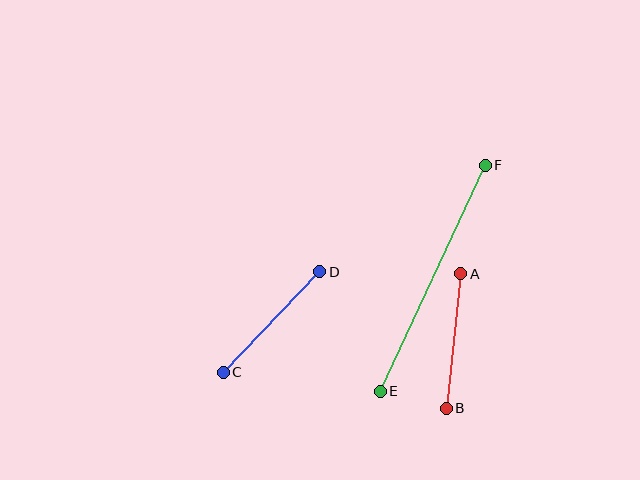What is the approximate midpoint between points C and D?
The midpoint is at approximately (271, 322) pixels.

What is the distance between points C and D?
The distance is approximately 139 pixels.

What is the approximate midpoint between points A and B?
The midpoint is at approximately (453, 341) pixels.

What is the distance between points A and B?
The distance is approximately 136 pixels.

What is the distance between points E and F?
The distance is approximately 249 pixels.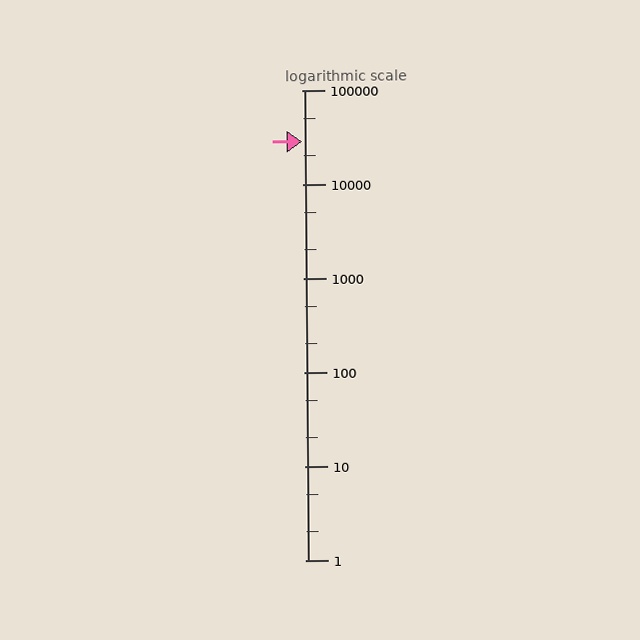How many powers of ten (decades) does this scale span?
The scale spans 5 decades, from 1 to 100000.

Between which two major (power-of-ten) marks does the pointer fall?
The pointer is between 10000 and 100000.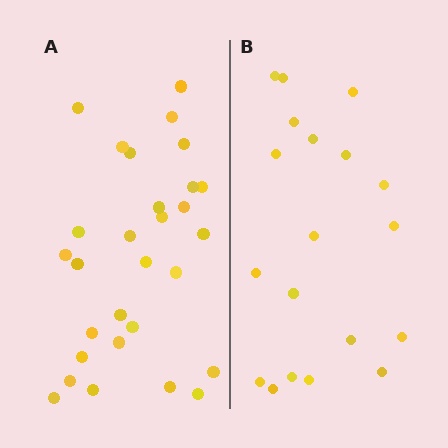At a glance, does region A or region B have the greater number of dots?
Region A (the left region) has more dots.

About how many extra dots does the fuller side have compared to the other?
Region A has roughly 10 or so more dots than region B.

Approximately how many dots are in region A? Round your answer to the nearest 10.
About 30 dots. (The exact count is 29, which rounds to 30.)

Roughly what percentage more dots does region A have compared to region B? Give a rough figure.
About 55% more.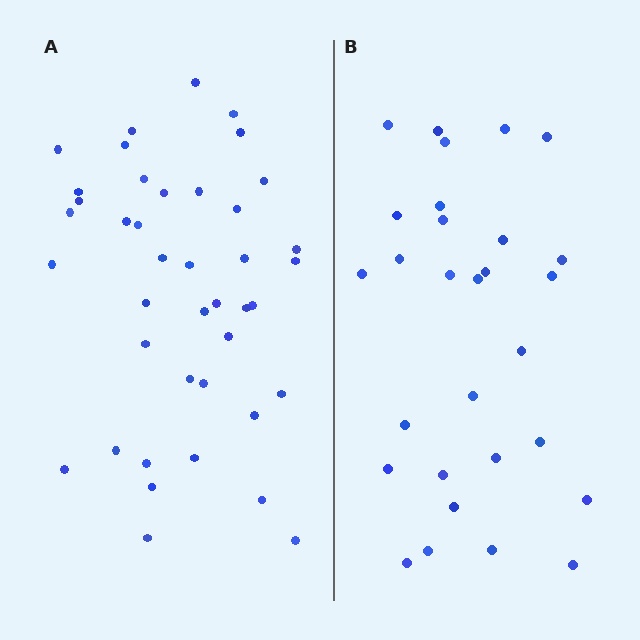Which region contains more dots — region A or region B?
Region A (the left region) has more dots.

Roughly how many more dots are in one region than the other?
Region A has roughly 12 or so more dots than region B.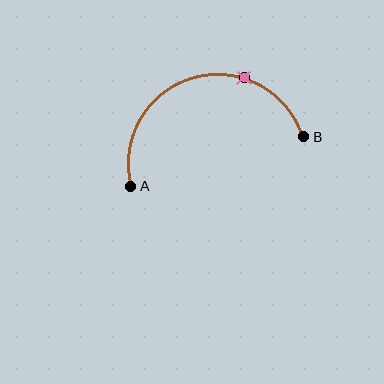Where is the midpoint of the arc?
The arc midpoint is the point on the curve farthest from the straight line joining A and B. It sits above that line.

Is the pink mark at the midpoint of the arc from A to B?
No. The pink mark lies on the arc but is closer to endpoint B. The arc midpoint would be at the point on the curve equidistant along the arc from both A and B.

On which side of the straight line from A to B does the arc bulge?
The arc bulges above the straight line connecting A and B.